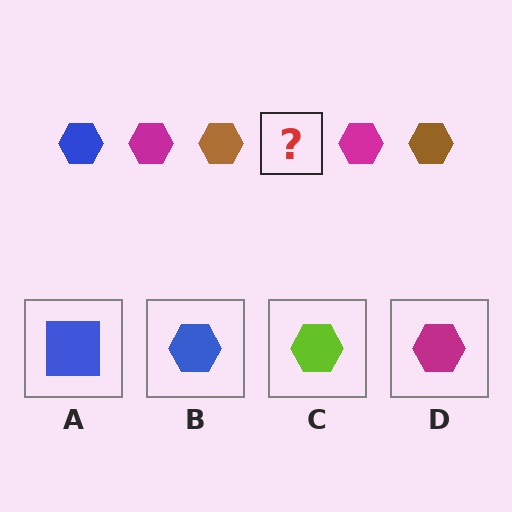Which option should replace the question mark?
Option B.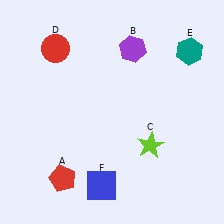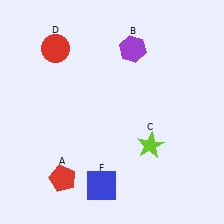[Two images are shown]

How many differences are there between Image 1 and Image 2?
There is 1 difference between the two images.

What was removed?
The teal hexagon (E) was removed in Image 2.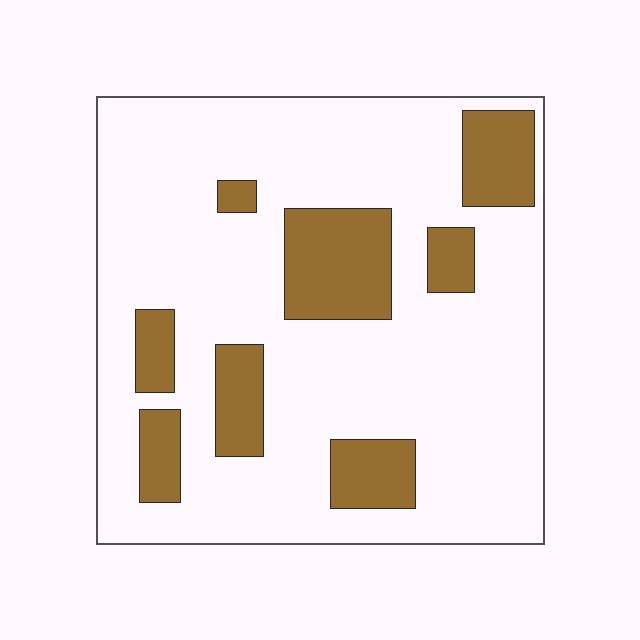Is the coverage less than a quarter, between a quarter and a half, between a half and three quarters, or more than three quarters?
Less than a quarter.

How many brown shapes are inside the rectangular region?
8.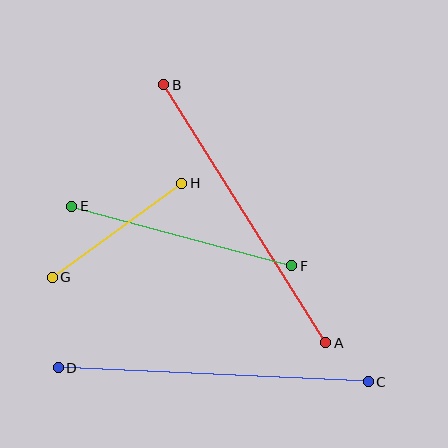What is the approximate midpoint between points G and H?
The midpoint is at approximately (117, 230) pixels.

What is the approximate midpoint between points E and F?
The midpoint is at approximately (182, 236) pixels.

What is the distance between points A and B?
The distance is approximately 304 pixels.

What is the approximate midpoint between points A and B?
The midpoint is at approximately (245, 214) pixels.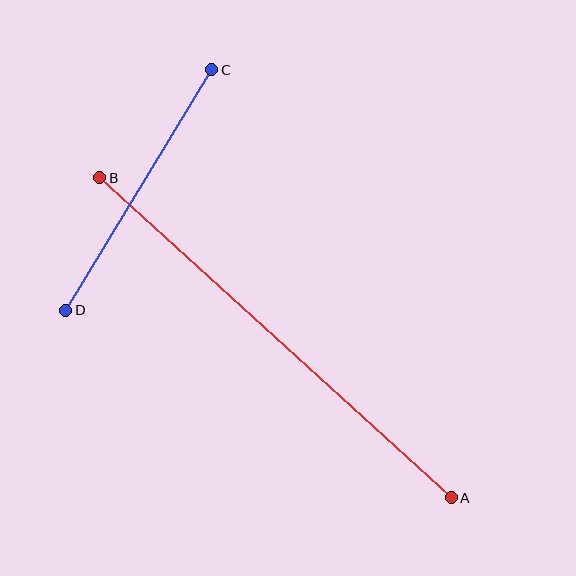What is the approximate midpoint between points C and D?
The midpoint is at approximately (139, 190) pixels.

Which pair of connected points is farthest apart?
Points A and B are farthest apart.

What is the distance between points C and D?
The distance is approximately 282 pixels.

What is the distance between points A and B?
The distance is approximately 475 pixels.